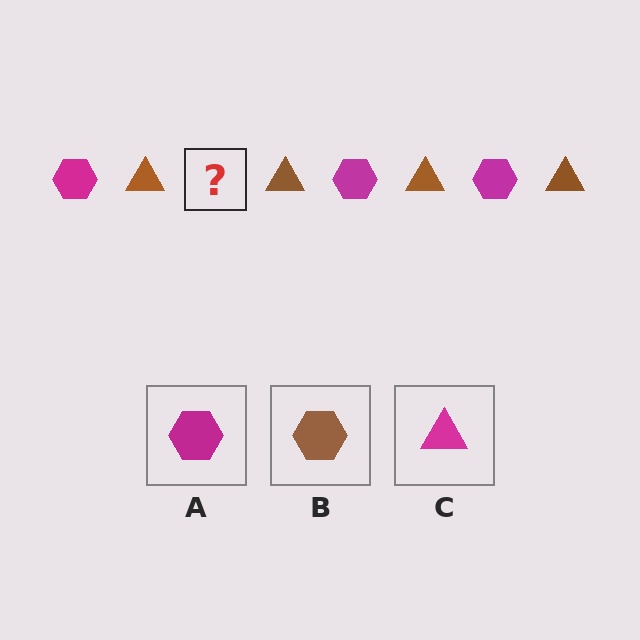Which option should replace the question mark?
Option A.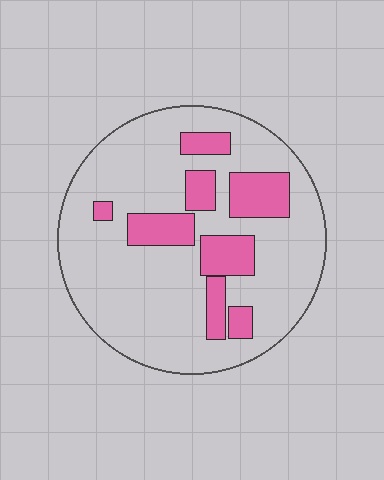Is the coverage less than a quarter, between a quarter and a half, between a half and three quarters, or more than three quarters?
Less than a quarter.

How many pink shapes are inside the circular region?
8.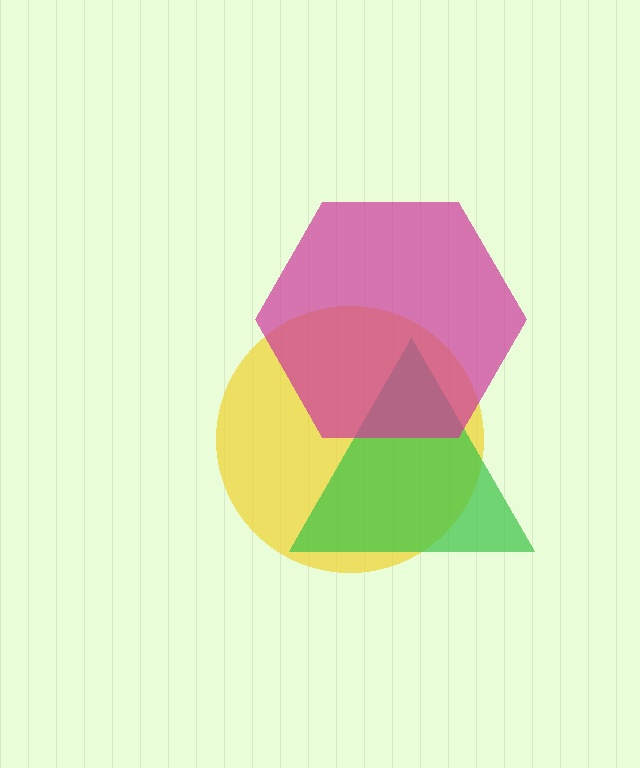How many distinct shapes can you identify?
There are 3 distinct shapes: a yellow circle, a green triangle, a magenta hexagon.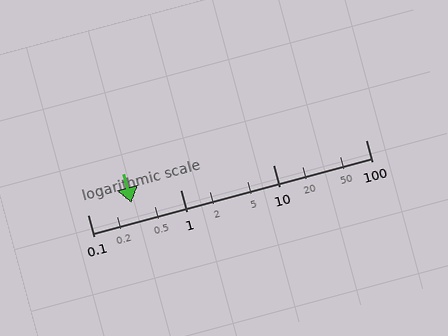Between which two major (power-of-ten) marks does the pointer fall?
The pointer is between 0.1 and 1.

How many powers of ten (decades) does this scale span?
The scale spans 3 decades, from 0.1 to 100.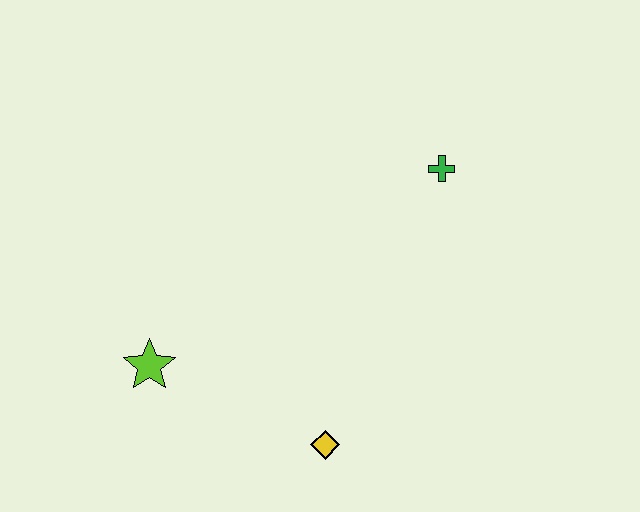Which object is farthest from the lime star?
The green cross is farthest from the lime star.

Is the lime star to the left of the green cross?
Yes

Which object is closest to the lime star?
The yellow diamond is closest to the lime star.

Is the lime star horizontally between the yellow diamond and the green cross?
No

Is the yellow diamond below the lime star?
Yes